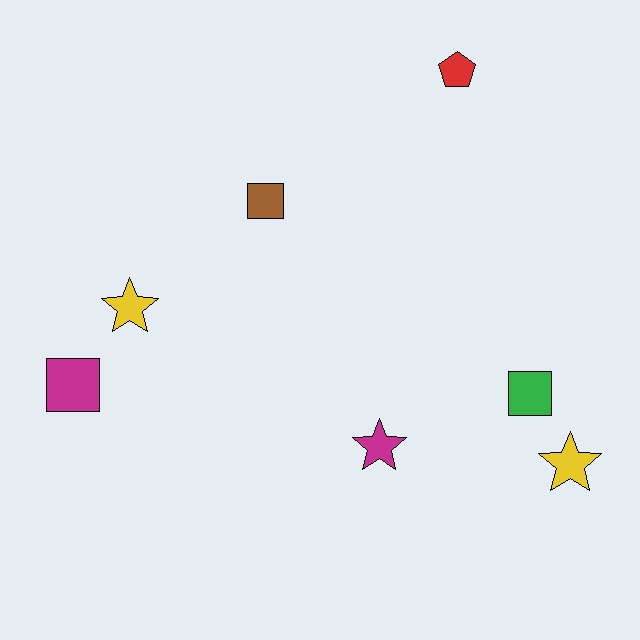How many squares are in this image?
There are 3 squares.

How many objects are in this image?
There are 7 objects.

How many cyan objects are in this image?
There are no cyan objects.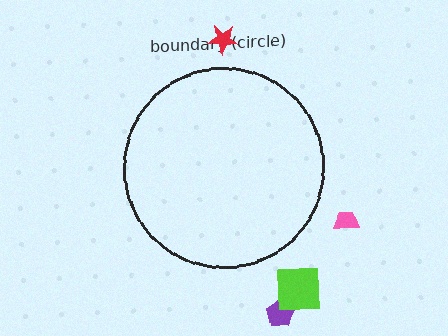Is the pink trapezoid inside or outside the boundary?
Outside.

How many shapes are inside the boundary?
0 inside, 4 outside.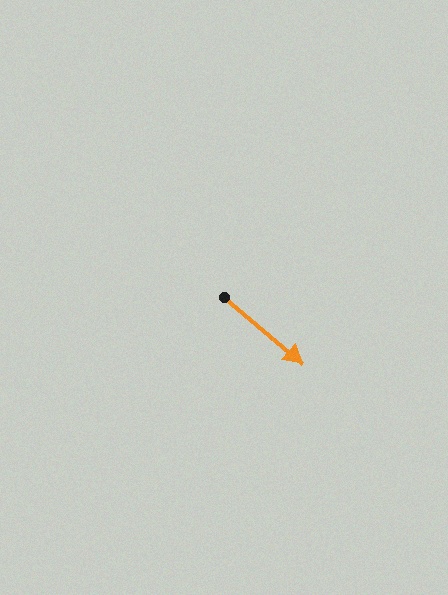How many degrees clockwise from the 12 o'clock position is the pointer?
Approximately 130 degrees.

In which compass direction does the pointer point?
Southeast.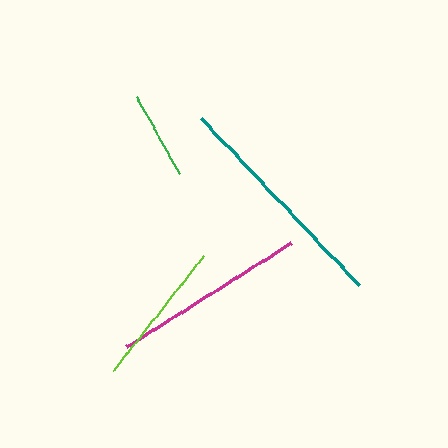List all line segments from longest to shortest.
From longest to shortest: teal, magenta, lime, green.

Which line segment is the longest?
The teal line is the longest at approximately 230 pixels.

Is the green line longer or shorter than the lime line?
The lime line is longer than the green line.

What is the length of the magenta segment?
The magenta segment is approximately 196 pixels long.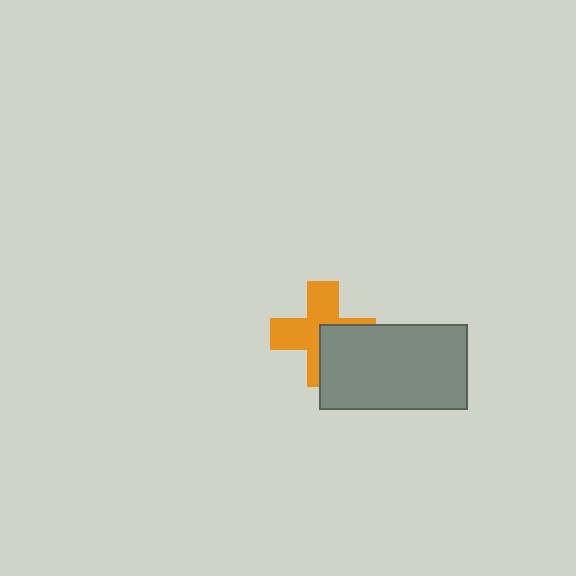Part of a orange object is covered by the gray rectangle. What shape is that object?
It is a cross.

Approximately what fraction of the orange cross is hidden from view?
Roughly 38% of the orange cross is hidden behind the gray rectangle.